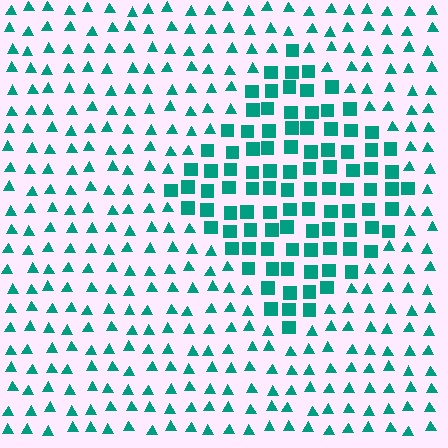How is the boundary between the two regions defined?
The boundary is defined by a change in element shape: squares inside vs. triangles outside. All elements share the same color and spacing.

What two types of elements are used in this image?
The image uses squares inside the diamond region and triangles outside it.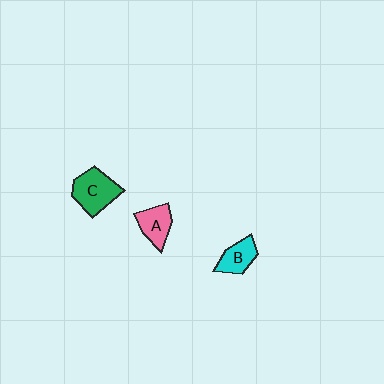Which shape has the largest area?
Shape C (green).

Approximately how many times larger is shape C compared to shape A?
Approximately 1.4 times.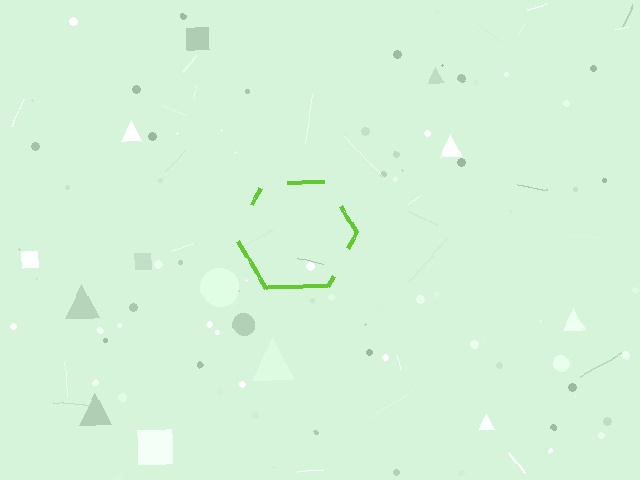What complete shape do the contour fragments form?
The contour fragments form a hexagon.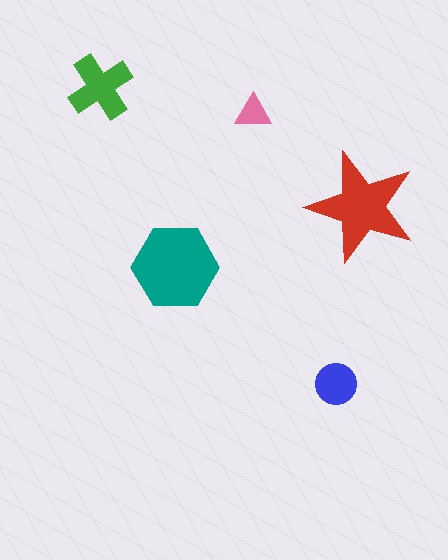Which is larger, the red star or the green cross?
The red star.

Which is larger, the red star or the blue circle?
The red star.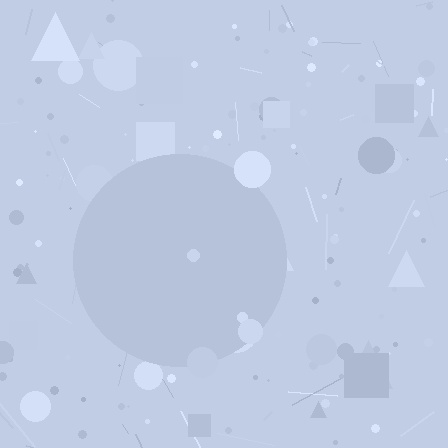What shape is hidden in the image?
A circle is hidden in the image.